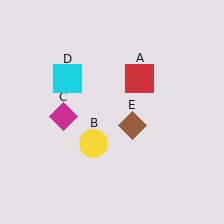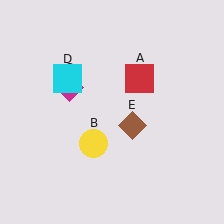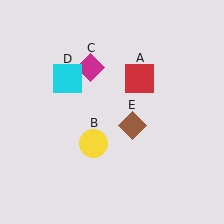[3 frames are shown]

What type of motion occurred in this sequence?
The magenta diamond (object C) rotated clockwise around the center of the scene.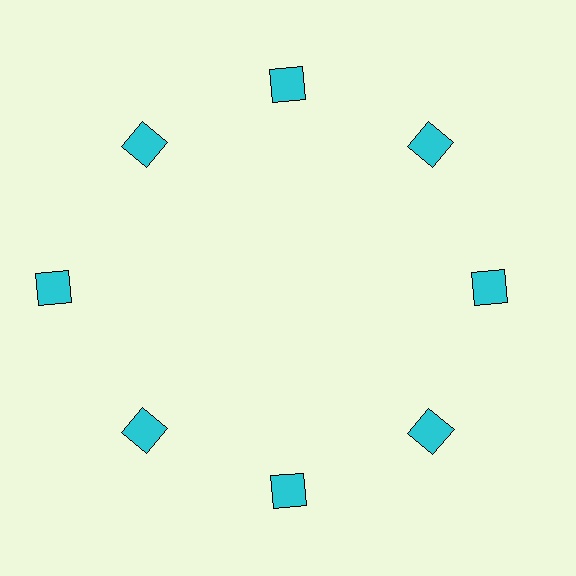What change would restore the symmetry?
The symmetry would be restored by moving it inward, back onto the ring so that all 8 diamonds sit at equal angles and equal distance from the center.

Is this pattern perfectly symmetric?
No. The 8 cyan diamonds are arranged in a ring, but one element near the 9 o'clock position is pushed outward from the center, breaking the 8-fold rotational symmetry.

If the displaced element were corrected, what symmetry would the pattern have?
It would have 8-fold rotational symmetry — the pattern would map onto itself every 45 degrees.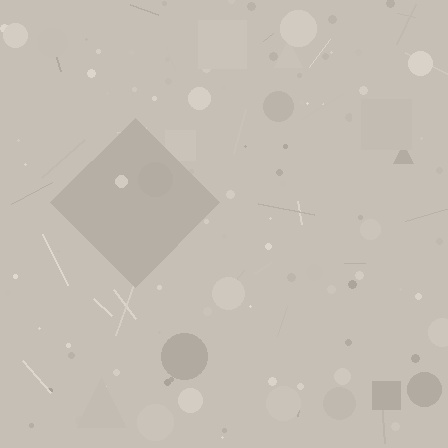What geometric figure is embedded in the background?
A diamond is embedded in the background.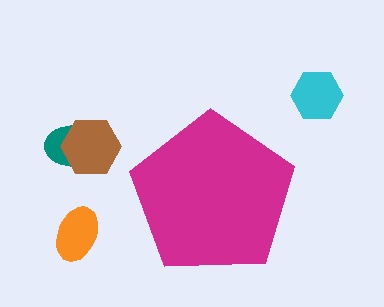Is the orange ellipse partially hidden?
No, the orange ellipse is fully visible.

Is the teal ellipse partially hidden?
No, the teal ellipse is fully visible.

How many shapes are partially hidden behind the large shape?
0 shapes are partially hidden.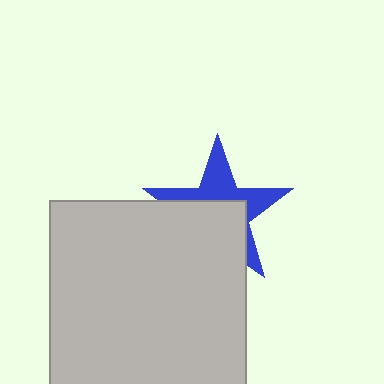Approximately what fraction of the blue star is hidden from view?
Roughly 54% of the blue star is hidden behind the light gray square.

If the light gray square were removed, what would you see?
You would see the complete blue star.